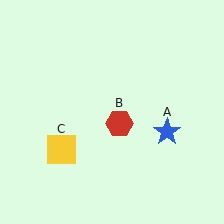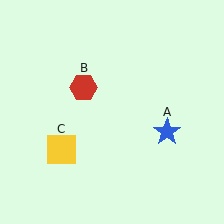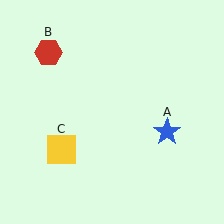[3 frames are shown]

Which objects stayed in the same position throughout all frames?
Blue star (object A) and yellow square (object C) remained stationary.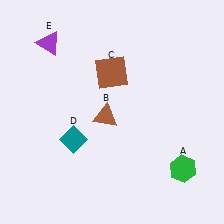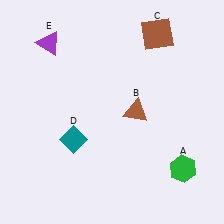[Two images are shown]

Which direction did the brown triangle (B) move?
The brown triangle (B) moved right.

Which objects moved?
The objects that moved are: the brown triangle (B), the brown square (C).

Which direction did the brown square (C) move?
The brown square (C) moved right.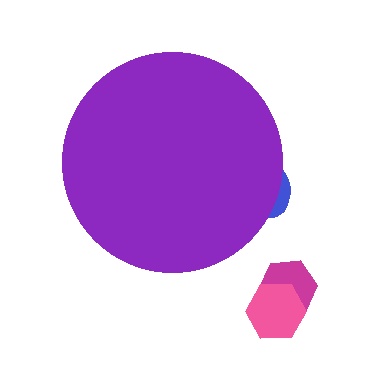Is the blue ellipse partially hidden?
Yes, the blue ellipse is partially hidden behind the purple circle.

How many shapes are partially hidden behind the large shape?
1 shape is partially hidden.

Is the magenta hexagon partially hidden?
No, the magenta hexagon is fully visible.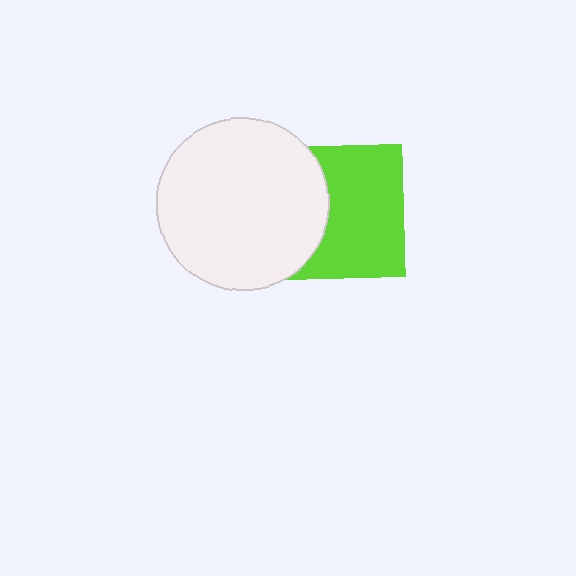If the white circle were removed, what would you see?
You would see the complete lime square.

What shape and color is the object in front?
The object in front is a white circle.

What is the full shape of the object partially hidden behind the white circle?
The partially hidden object is a lime square.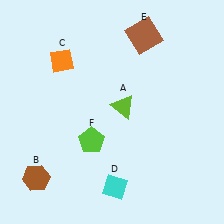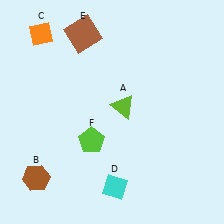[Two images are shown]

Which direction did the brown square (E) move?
The brown square (E) moved left.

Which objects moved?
The objects that moved are: the orange diamond (C), the brown square (E).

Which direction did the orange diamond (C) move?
The orange diamond (C) moved up.